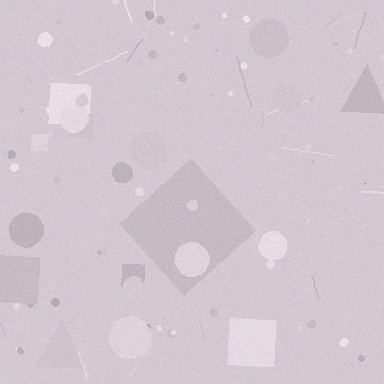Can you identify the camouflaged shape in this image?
The camouflaged shape is a diamond.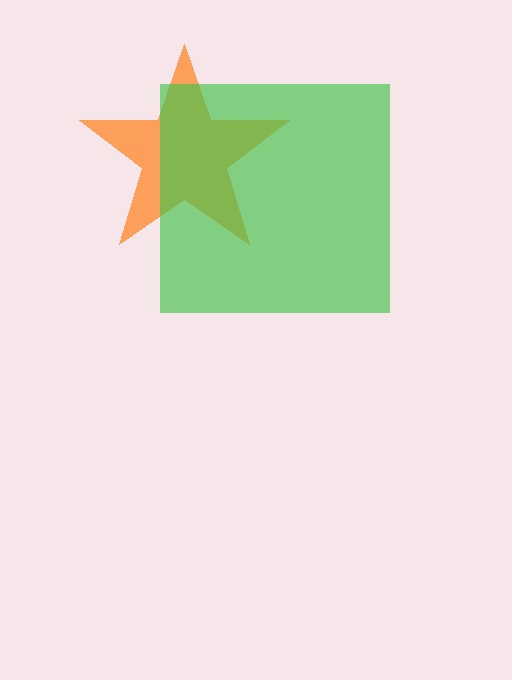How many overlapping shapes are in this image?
There are 2 overlapping shapes in the image.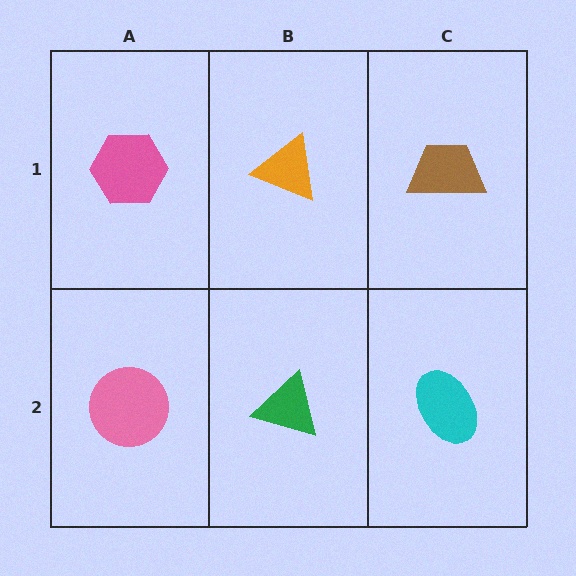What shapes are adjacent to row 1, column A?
A pink circle (row 2, column A), an orange triangle (row 1, column B).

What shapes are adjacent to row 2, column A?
A pink hexagon (row 1, column A), a green triangle (row 2, column B).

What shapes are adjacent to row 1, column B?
A green triangle (row 2, column B), a pink hexagon (row 1, column A), a brown trapezoid (row 1, column C).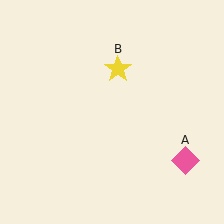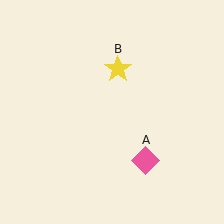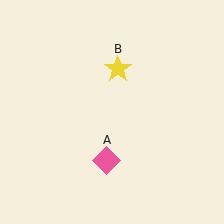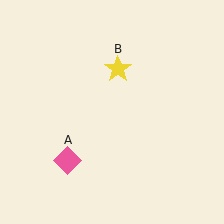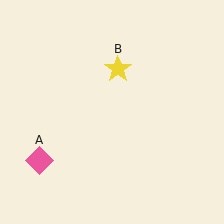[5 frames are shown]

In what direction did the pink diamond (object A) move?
The pink diamond (object A) moved left.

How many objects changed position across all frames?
1 object changed position: pink diamond (object A).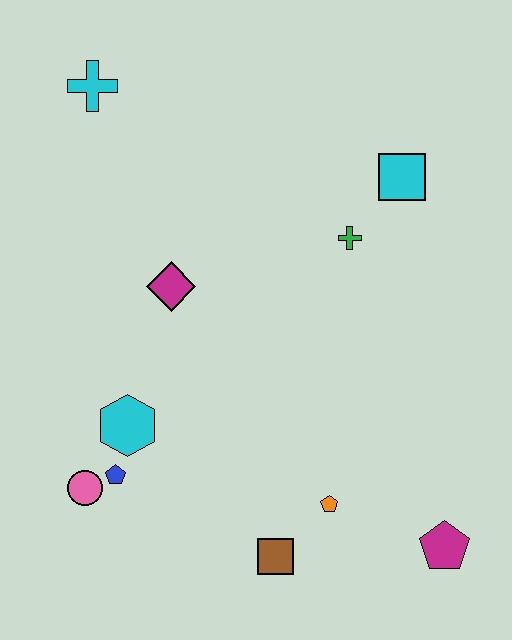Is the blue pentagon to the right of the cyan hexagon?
No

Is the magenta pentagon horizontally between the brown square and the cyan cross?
No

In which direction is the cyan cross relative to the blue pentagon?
The cyan cross is above the blue pentagon.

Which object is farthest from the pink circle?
The cyan square is farthest from the pink circle.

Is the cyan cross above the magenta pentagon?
Yes